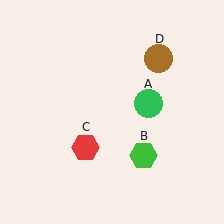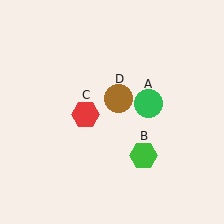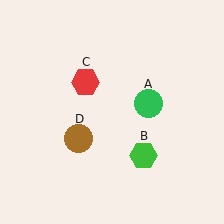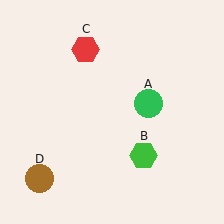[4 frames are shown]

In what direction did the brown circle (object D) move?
The brown circle (object D) moved down and to the left.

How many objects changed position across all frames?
2 objects changed position: red hexagon (object C), brown circle (object D).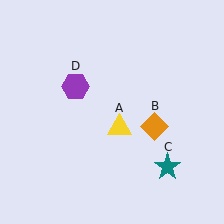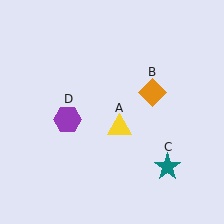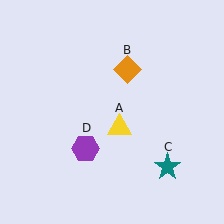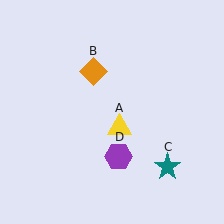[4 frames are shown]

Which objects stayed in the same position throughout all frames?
Yellow triangle (object A) and teal star (object C) remained stationary.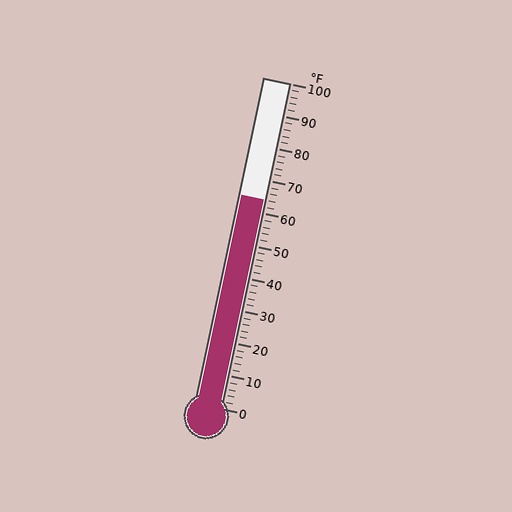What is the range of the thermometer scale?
The thermometer scale ranges from 0°F to 100°F.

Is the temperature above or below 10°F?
The temperature is above 10°F.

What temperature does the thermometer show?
The thermometer shows approximately 64°F.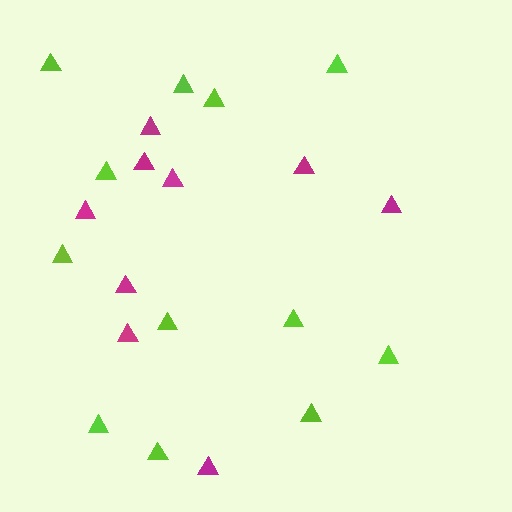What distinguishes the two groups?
There are 2 groups: one group of lime triangles (12) and one group of magenta triangles (9).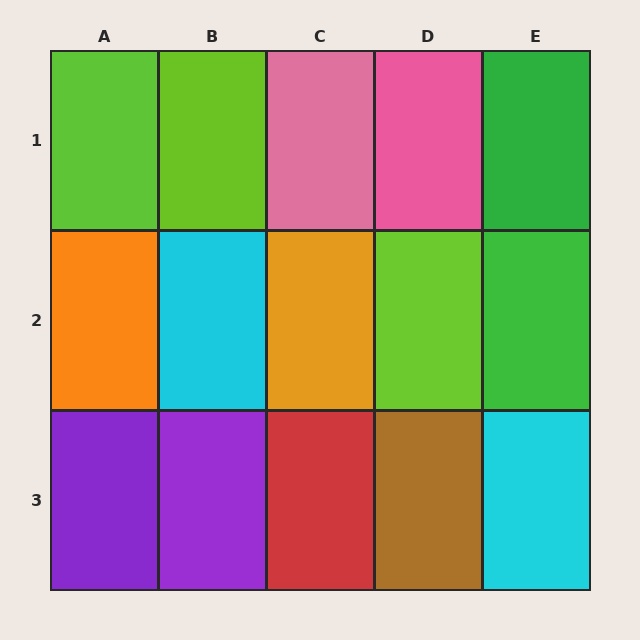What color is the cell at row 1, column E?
Green.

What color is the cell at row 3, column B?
Purple.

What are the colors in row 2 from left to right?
Orange, cyan, orange, lime, green.